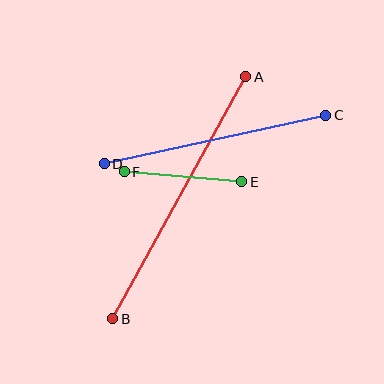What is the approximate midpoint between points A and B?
The midpoint is at approximately (179, 198) pixels.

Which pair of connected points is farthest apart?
Points A and B are farthest apart.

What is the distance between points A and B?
The distance is approximately 276 pixels.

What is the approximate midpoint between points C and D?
The midpoint is at approximately (215, 139) pixels.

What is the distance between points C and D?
The distance is approximately 227 pixels.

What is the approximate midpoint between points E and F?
The midpoint is at approximately (183, 177) pixels.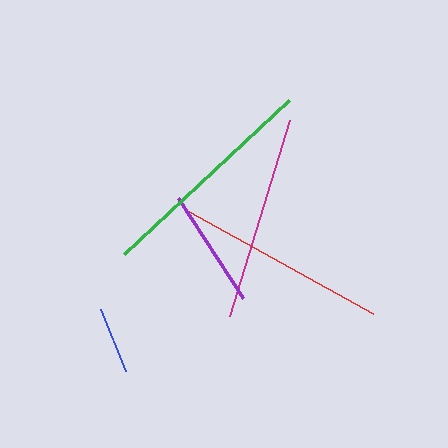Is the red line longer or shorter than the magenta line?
The red line is longer than the magenta line.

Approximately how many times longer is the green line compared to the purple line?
The green line is approximately 1.9 times the length of the purple line.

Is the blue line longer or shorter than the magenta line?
The magenta line is longer than the blue line.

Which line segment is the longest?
The green line is the longest at approximately 226 pixels.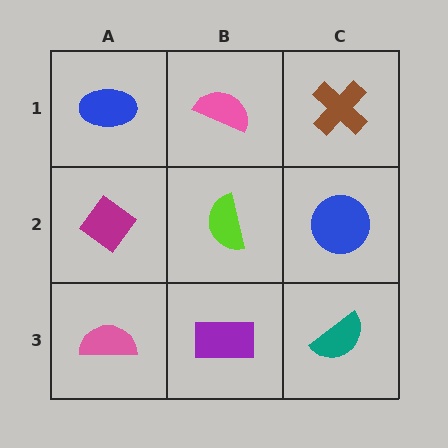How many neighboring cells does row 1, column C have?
2.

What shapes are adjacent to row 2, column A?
A blue ellipse (row 1, column A), a pink semicircle (row 3, column A), a lime semicircle (row 2, column B).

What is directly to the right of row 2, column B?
A blue circle.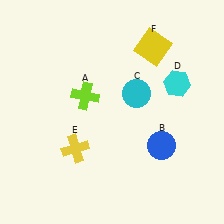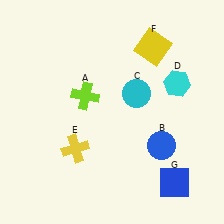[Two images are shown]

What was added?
A blue square (G) was added in Image 2.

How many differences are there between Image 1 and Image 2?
There is 1 difference between the two images.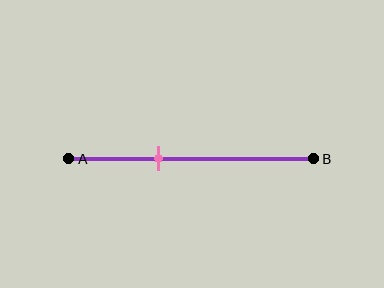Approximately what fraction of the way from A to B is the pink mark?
The pink mark is approximately 35% of the way from A to B.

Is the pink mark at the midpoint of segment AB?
No, the mark is at about 35% from A, not at the 50% midpoint.